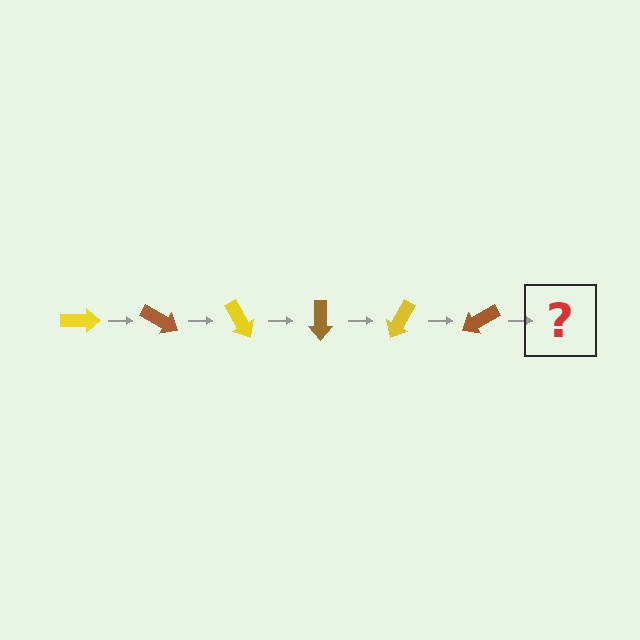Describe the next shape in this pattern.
It should be a yellow arrow, rotated 180 degrees from the start.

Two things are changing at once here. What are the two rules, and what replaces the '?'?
The two rules are that it rotates 30 degrees each step and the color cycles through yellow and brown. The '?' should be a yellow arrow, rotated 180 degrees from the start.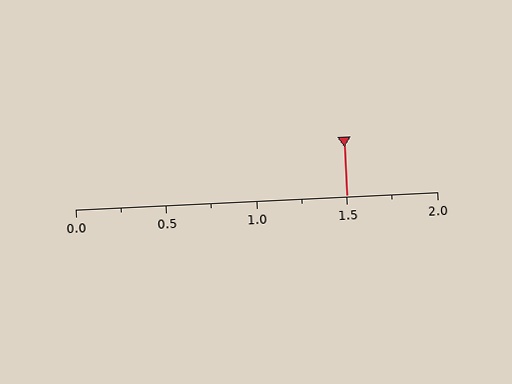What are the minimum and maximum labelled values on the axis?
The axis runs from 0.0 to 2.0.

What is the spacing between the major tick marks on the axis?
The major ticks are spaced 0.5 apart.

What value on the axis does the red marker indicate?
The marker indicates approximately 1.5.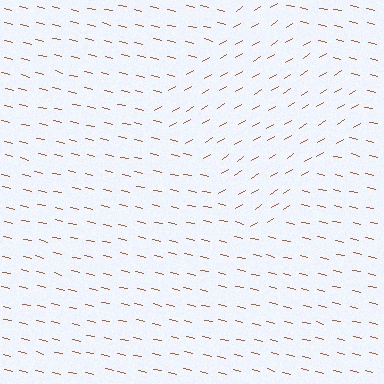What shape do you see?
I see a diamond.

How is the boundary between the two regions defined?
The boundary is defined purely by a change in line orientation (approximately 45 degrees difference). All lines are the same color and thickness.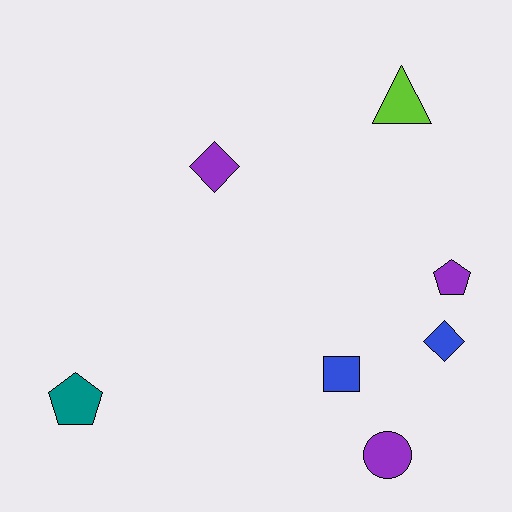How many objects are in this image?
There are 7 objects.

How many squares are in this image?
There is 1 square.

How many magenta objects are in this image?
There are no magenta objects.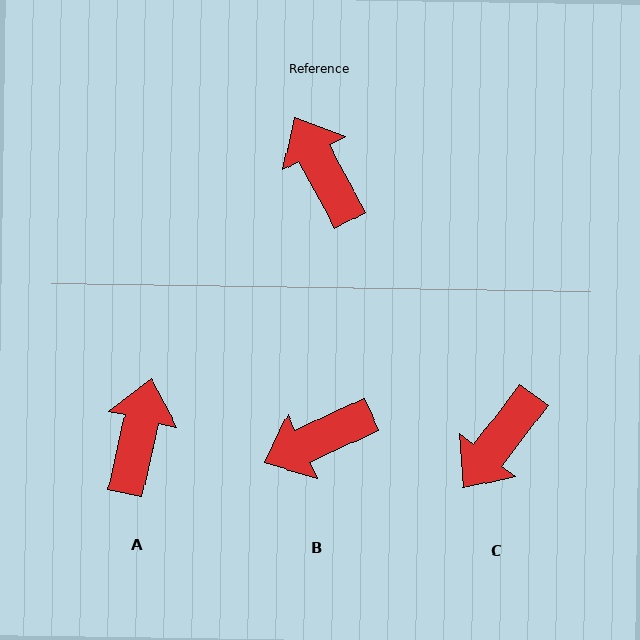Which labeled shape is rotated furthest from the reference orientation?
C, about 114 degrees away.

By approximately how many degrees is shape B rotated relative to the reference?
Approximately 86 degrees counter-clockwise.